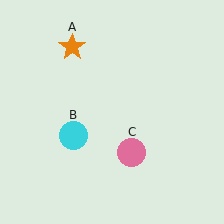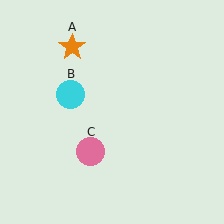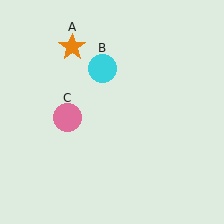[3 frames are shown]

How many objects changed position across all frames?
2 objects changed position: cyan circle (object B), pink circle (object C).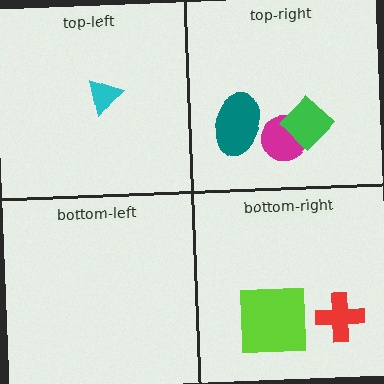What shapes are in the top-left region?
The cyan triangle.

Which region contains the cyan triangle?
The top-left region.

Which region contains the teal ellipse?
The top-right region.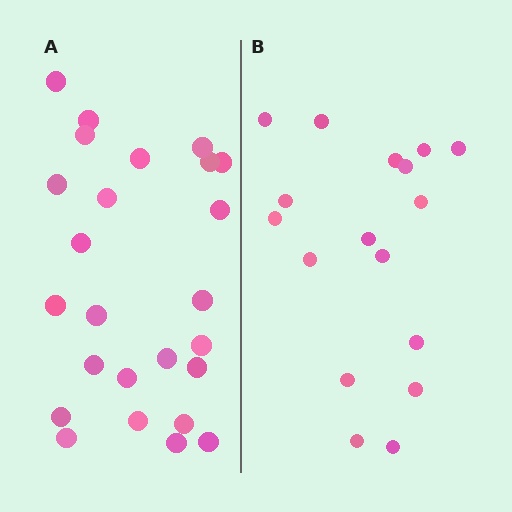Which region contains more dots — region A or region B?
Region A (the left region) has more dots.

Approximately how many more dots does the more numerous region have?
Region A has roughly 8 or so more dots than region B.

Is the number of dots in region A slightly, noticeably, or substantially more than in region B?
Region A has substantially more. The ratio is roughly 1.5 to 1.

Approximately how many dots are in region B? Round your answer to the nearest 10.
About 20 dots. (The exact count is 17, which rounds to 20.)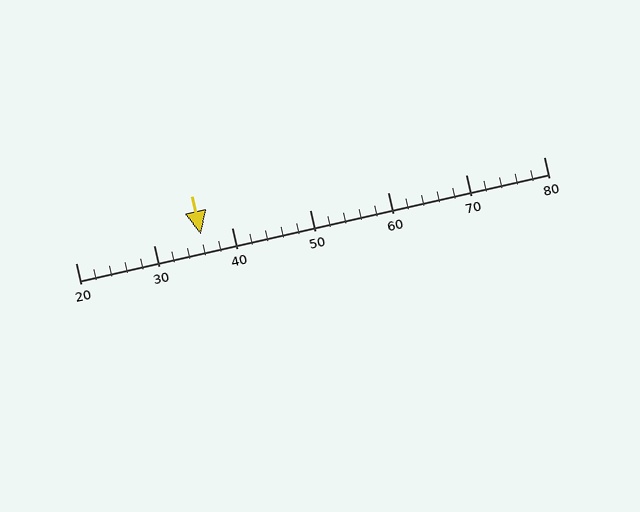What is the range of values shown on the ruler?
The ruler shows values from 20 to 80.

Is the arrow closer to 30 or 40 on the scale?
The arrow is closer to 40.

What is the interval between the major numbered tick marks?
The major tick marks are spaced 10 units apart.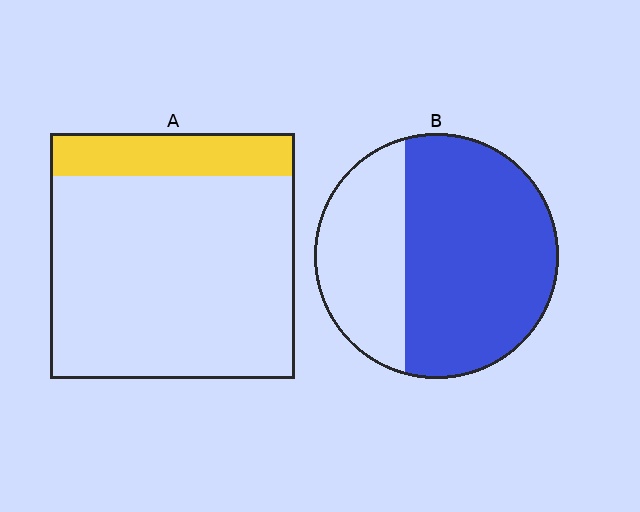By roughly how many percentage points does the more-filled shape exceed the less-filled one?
By roughly 50 percentage points (B over A).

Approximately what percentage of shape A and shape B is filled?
A is approximately 15% and B is approximately 65%.